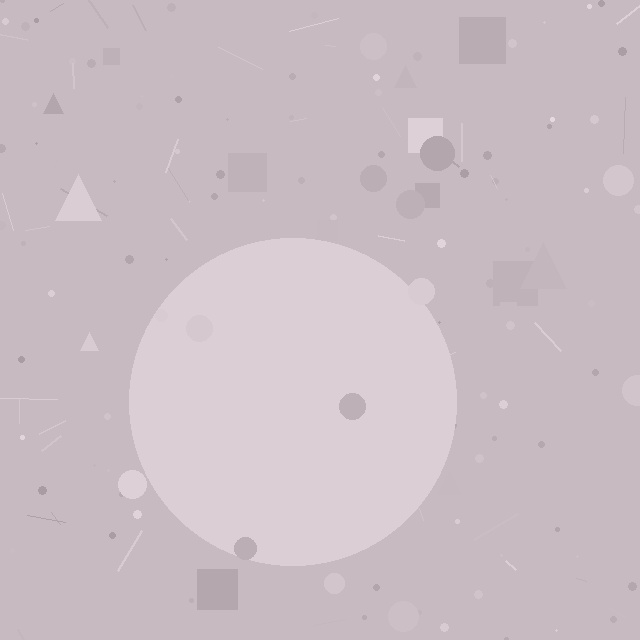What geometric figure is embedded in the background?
A circle is embedded in the background.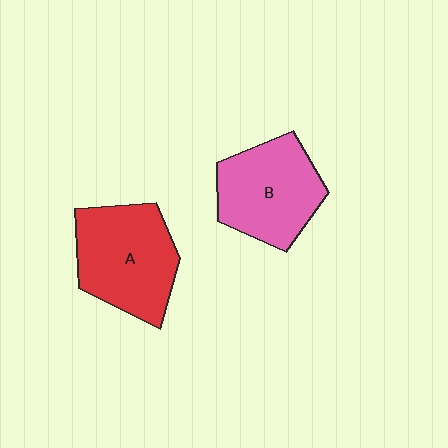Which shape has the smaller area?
Shape B (pink).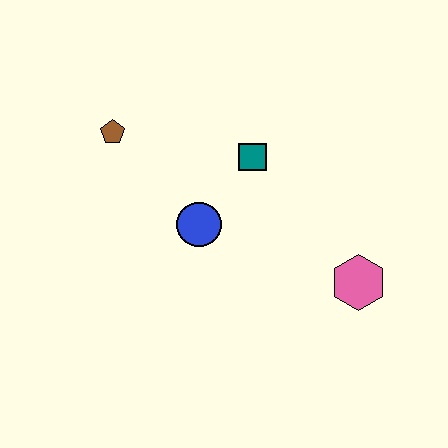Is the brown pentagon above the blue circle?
Yes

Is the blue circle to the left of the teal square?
Yes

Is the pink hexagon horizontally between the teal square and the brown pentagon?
No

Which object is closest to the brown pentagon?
The blue circle is closest to the brown pentagon.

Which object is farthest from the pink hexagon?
The brown pentagon is farthest from the pink hexagon.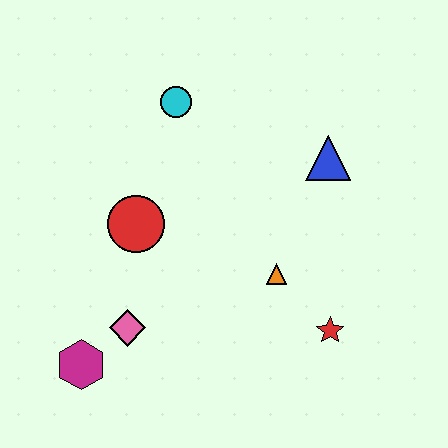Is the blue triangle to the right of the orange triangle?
Yes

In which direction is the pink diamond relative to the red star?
The pink diamond is to the left of the red star.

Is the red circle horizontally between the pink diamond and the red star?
Yes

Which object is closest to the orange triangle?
The red star is closest to the orange triangle.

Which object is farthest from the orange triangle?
The magenta hexagon is farthest from the orange triangle.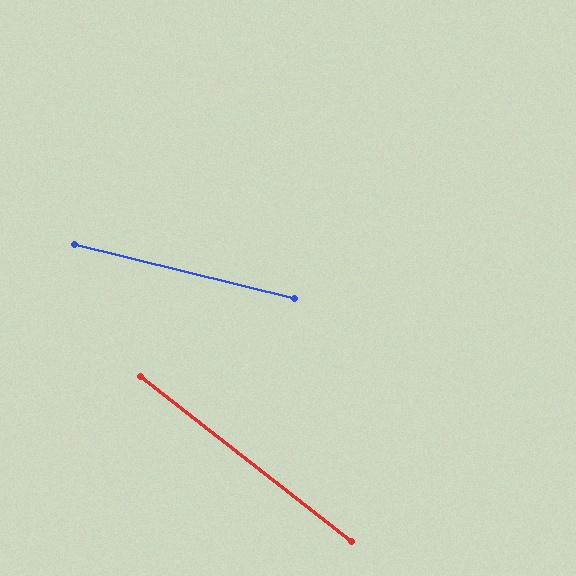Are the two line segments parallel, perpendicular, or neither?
Neither parallel nor perpendicular — they differ by about 24°.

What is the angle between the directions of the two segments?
Approximately 24 degrees.